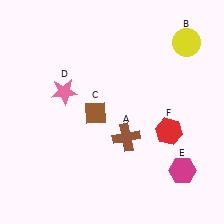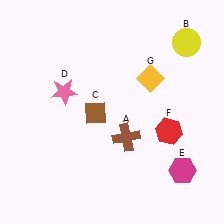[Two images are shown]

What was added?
A yellow diamond (G) was added in Image 2.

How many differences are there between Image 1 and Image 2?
There is 1 difference between the two images.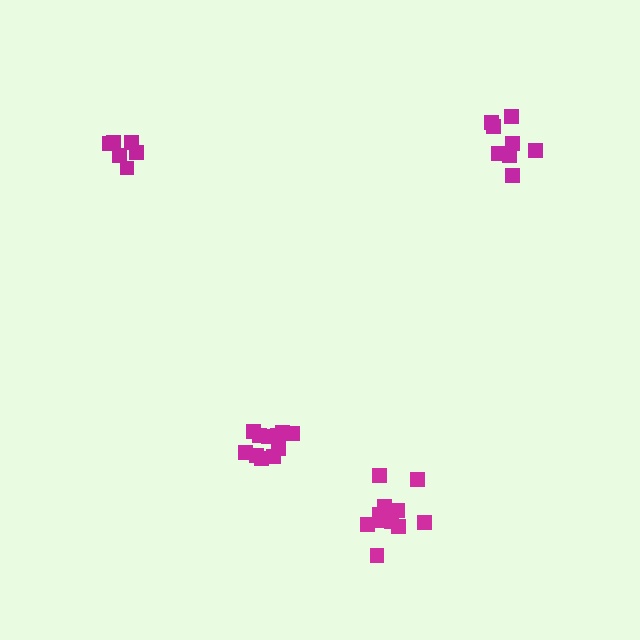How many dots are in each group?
Group 1: 11 dots, Group 2: 8 dots, Group 3: 6 dots, Group 4: 11 dots (36 total).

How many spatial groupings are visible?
There are 4 spatial groupings.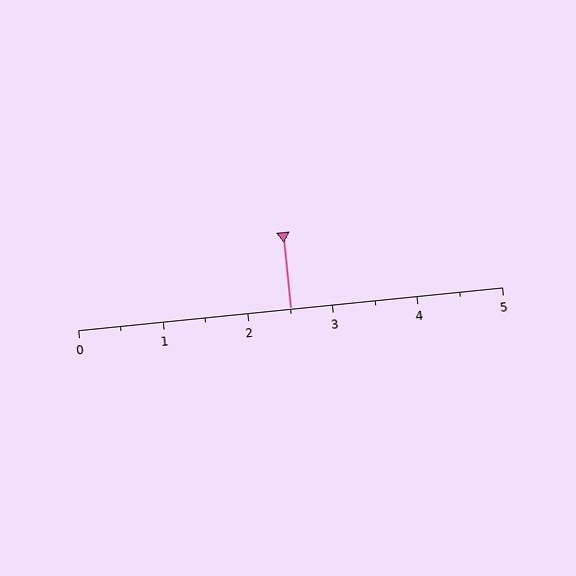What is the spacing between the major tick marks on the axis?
The major ticks are spaced 1 apart.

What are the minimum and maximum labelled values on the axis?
The axis runs from 0 to 5.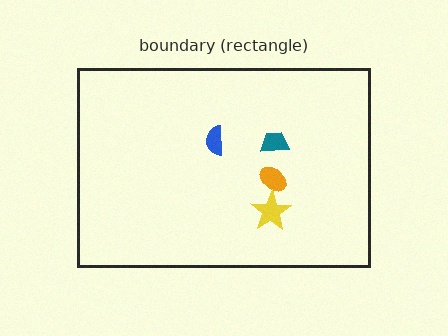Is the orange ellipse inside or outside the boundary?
Inside.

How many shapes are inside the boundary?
4 inside, 0 outside.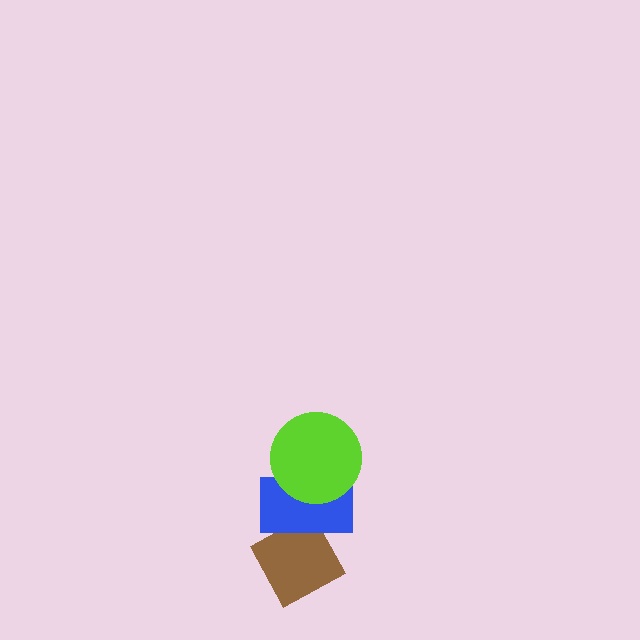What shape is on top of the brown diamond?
The blue rectangle is on top of the brown diamond.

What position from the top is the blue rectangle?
The blue rectangle is 2nd from the top.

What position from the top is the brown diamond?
The brown diamond is 3rd from the top.